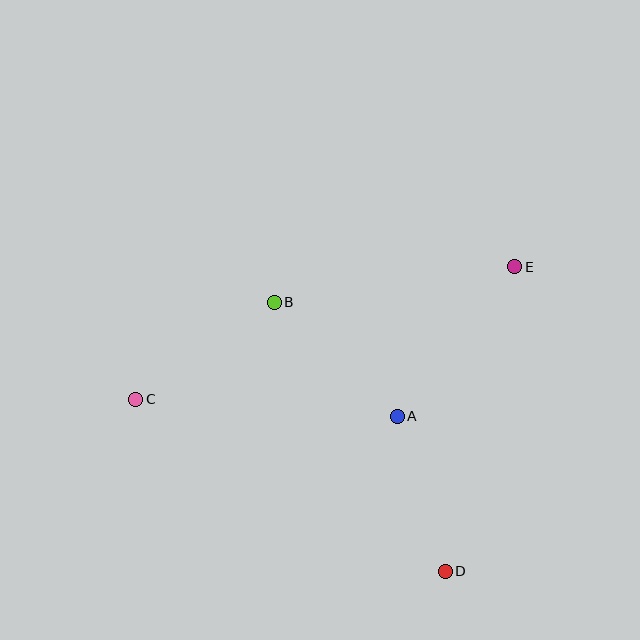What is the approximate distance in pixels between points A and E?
The distance between A and E is approximately 190 pixels.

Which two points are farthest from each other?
Points C and E are farthest from each other.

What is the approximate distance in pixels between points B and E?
The distance between B and E is approximately 243 pixels.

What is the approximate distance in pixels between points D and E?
The distance between D and E is approximately 313 pixels.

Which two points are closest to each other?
Points A and D are closest to each other.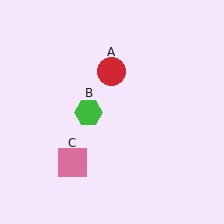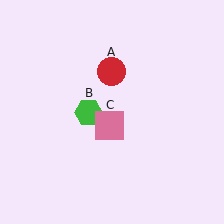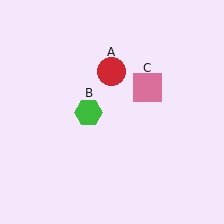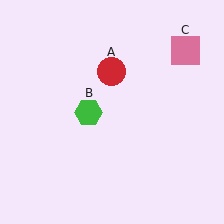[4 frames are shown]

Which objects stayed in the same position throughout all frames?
Red circle (object A) and green hexagon (object B) remained stationary.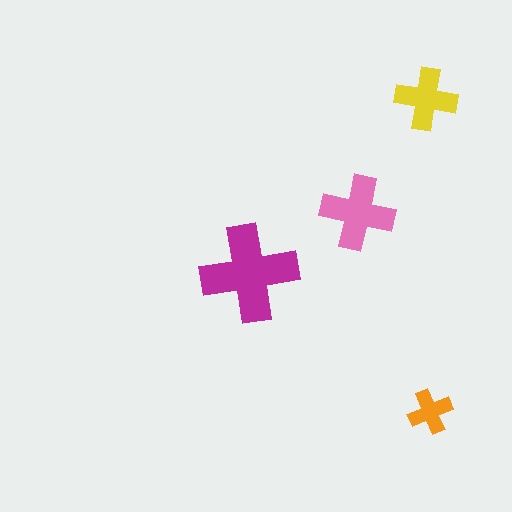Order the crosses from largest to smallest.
the magenta one, the pink one, the yellow one, the orange one.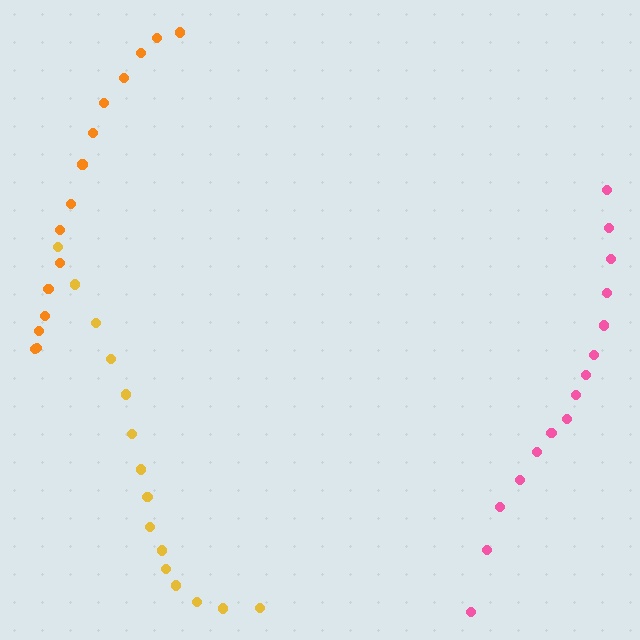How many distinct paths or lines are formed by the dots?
There are 3 distinct paths.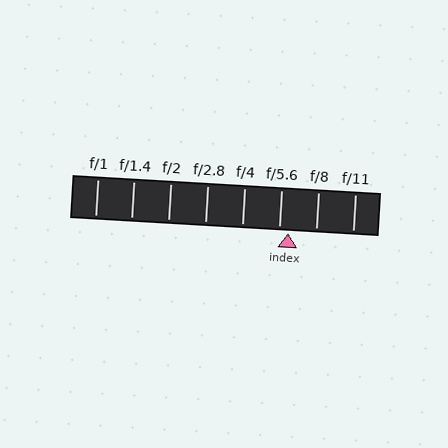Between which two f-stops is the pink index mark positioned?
The index mark is between f/5.6 and f/8.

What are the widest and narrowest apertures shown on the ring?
The widest aperture shown is f/1 and the narrowest is f/11.